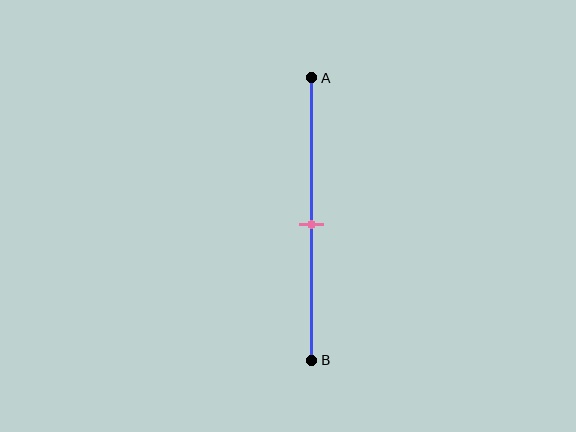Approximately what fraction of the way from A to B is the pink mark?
The pink mark is approximately 50% of the way from A to B.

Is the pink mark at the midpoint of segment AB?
Yes, the mark is approximately at the midpoint.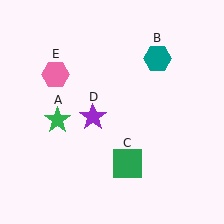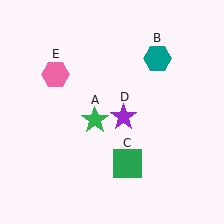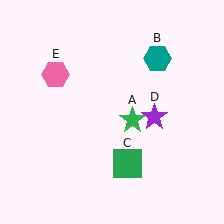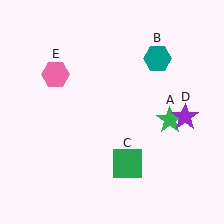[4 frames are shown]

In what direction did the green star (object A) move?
The green star (object A) moved right.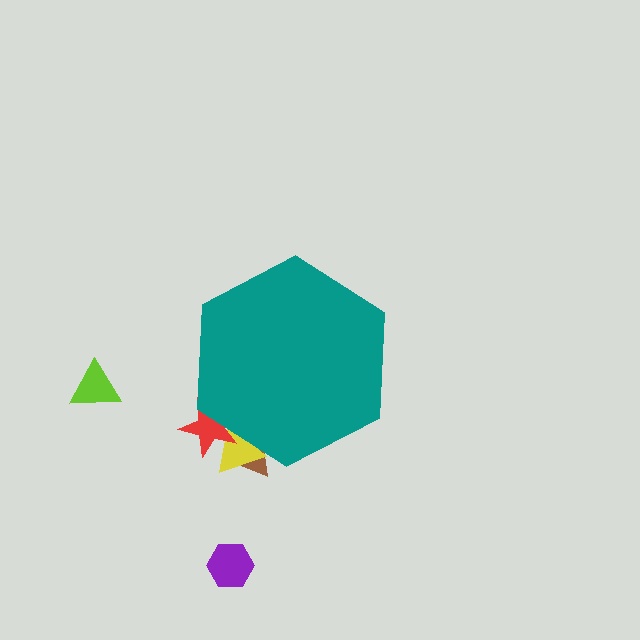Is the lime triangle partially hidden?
No, the lime triangle is fully visible.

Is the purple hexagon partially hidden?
No, the purple hexagon is fully visible.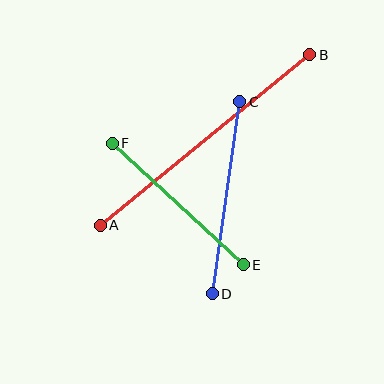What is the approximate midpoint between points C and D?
The midpoint is at approximately (226, 198) pixels.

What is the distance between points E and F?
The distance is approximately 179 pixels.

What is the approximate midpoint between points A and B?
The midpoint is at approximately (205, 140) pixels.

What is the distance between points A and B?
The distance is approximately 270 pixels.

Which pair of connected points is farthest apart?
Points A and B are farthest apart.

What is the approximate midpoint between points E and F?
The midpoint is at approximately (178, 204) pixels.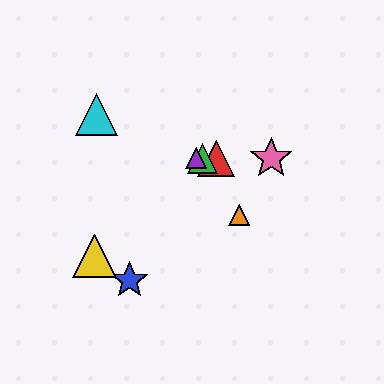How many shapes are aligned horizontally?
4 shapes (the red triangle, the green triangle, the purple triangle, the pink star) are aligned horizontally.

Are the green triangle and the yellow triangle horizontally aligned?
No, the green triangle is at y≈158 and the yellow triangle is at y≈256.